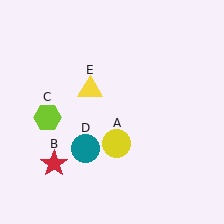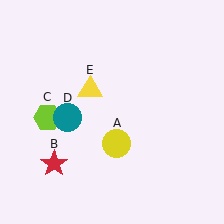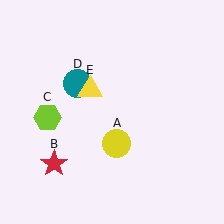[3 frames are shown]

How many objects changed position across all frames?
1 object changed position: teal circle (object D).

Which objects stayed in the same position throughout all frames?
Yellow circle (object A) and red star (object B) and lime hexagon (object C) and yellow triangle (object E) remained stationary.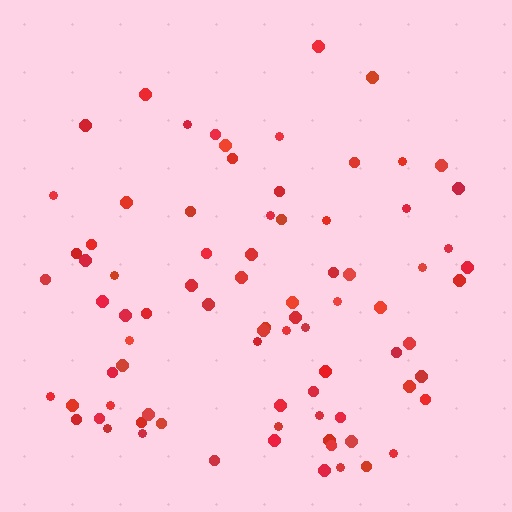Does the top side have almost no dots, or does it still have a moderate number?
Still a moderate number, just noticeably fewer than the bottom.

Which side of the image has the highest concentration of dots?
The bottom.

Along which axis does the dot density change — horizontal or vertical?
Vertical.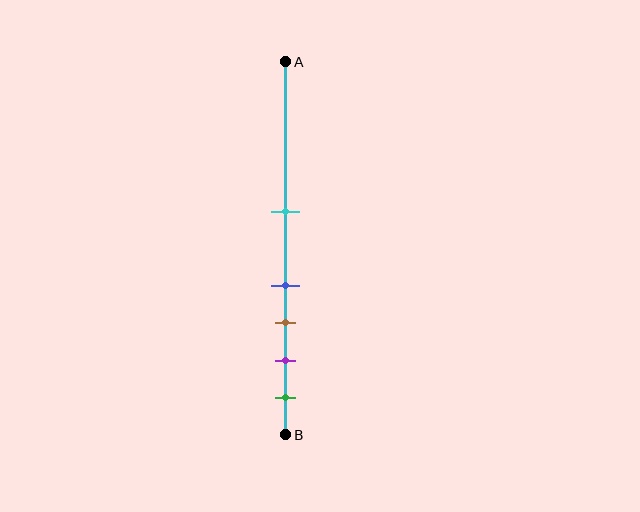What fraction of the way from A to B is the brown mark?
The brown mark is approximately 70% (0.7) of the way from A to B.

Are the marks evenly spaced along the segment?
No, the marks are not evenly spaced.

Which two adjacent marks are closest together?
The blue and brown marks are the closest adjacent pair.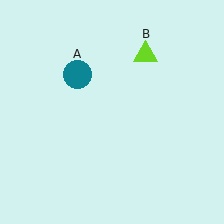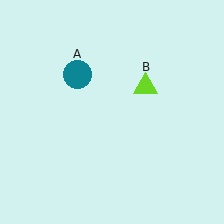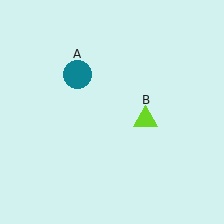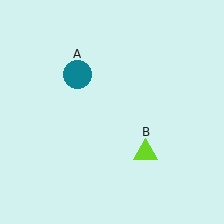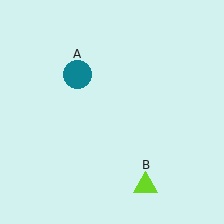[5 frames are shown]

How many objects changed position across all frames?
1 object changed position: lime triangle (object B).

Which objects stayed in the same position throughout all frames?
Teal circle (object A) remained stationary.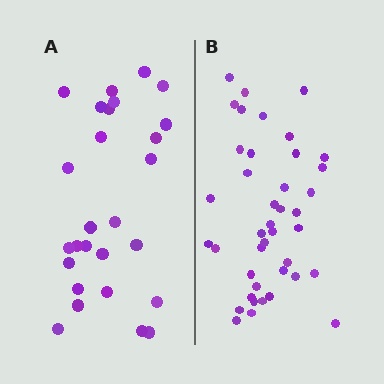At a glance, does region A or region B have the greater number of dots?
Region B (the right region) has more dots.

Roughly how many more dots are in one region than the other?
Region B has approximately 15 more dots than region A.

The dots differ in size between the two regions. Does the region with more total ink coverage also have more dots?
No. Region A has more total ink coverage because its dots are larger, but region B actually contains more individual dots. Total area can be misleading — the number of items is what matters here.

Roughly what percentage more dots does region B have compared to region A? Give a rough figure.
About 50% more.